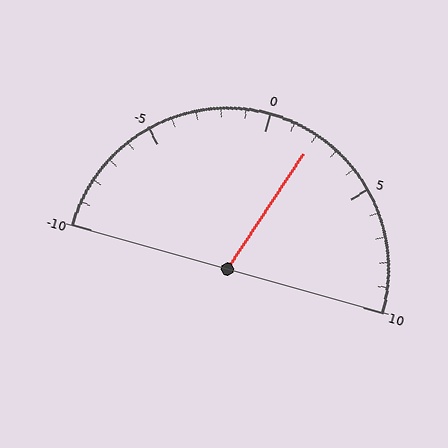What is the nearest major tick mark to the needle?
The nearest major tick mark is 0.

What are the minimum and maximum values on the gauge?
The gauge ranges from -10 to 10.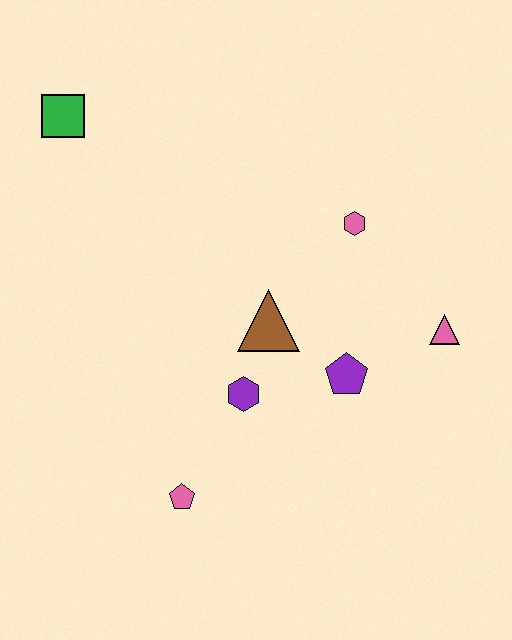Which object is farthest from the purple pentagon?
The green square is farthest from the purple pentagon.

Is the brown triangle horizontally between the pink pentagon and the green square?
No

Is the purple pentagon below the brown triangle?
Yes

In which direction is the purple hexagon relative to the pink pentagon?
The purple hexagon is above the pink pentagon.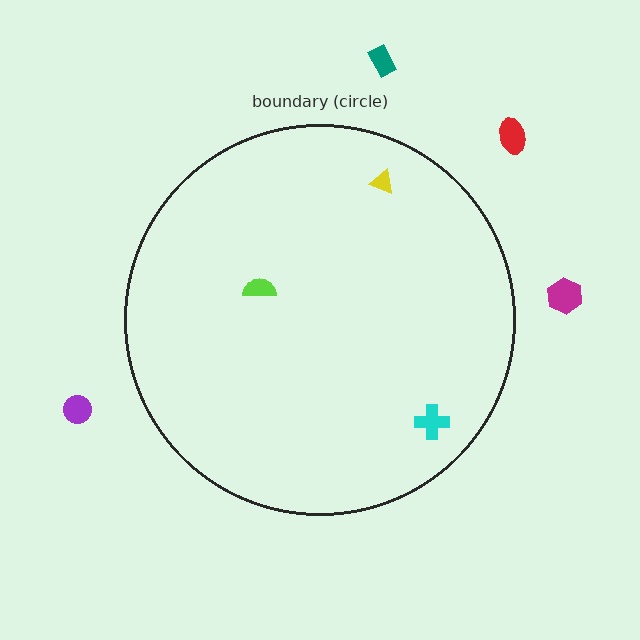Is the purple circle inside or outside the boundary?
Outside.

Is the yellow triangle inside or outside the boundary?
Inside.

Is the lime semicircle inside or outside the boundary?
Inside.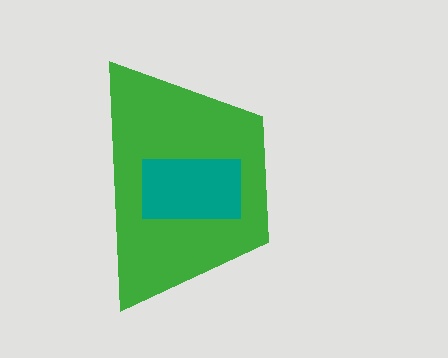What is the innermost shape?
The teal rectangle.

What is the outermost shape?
The green trapezoid.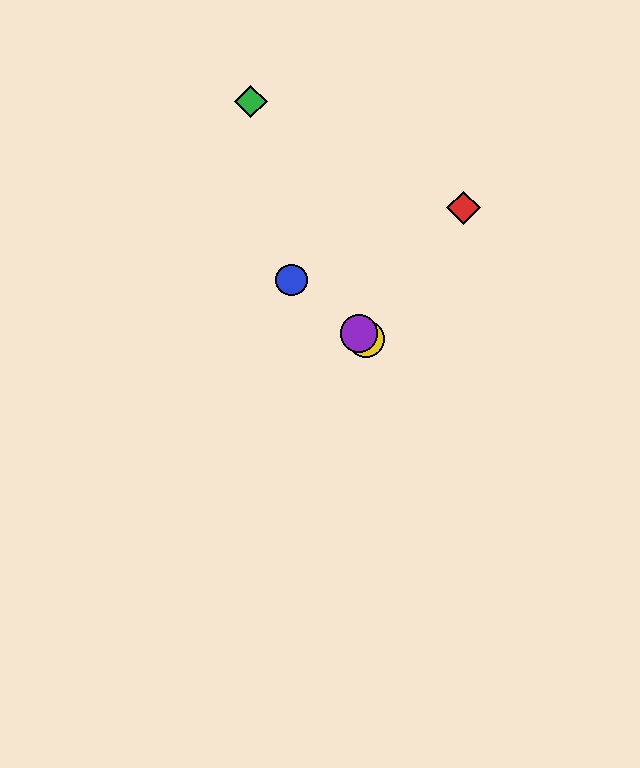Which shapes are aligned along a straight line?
The blue circle, the yellow circle, the purple circle are aligned along a straight line.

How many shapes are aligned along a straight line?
3 shapes (the blue circle, the yellow circle, the purple circle) are aligned along a straight line.